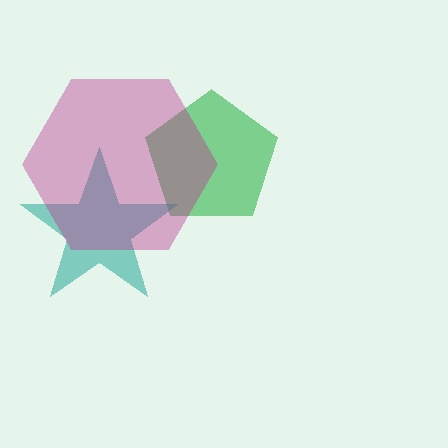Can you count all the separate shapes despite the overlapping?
Yes, there are 3 separate shapes.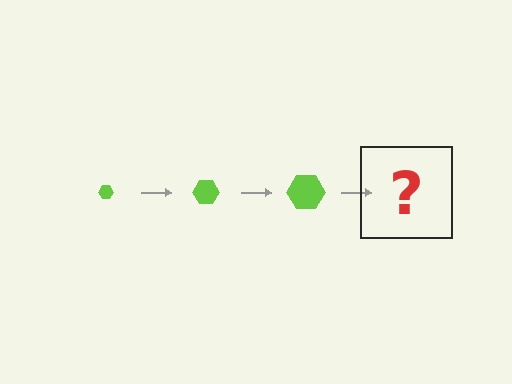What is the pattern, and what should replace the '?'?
The pattern is that the hexagon gets progressively larger each step. The '?' should be a lime hexagon, larger than the previous one.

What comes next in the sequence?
The next element should be a lime hexagon, larger than the previous one.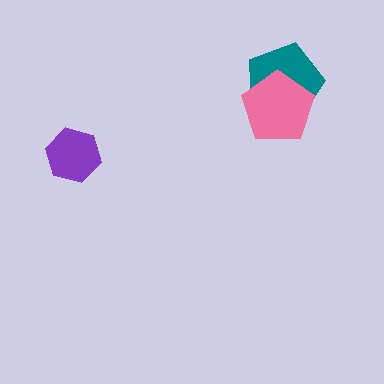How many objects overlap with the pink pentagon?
1 object overlaps with the pink pentagon.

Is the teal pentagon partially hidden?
Yes, it is partially covered by another shape.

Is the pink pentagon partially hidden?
No, no other shape covers it.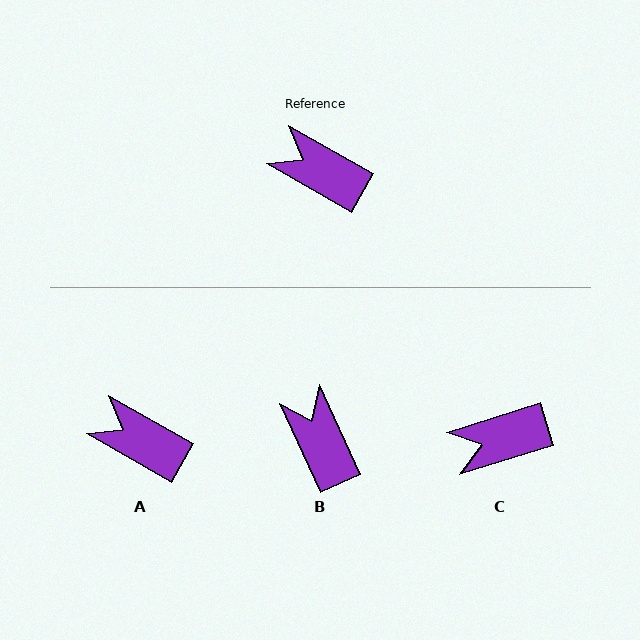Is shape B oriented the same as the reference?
No, it is off by about 36 degrees.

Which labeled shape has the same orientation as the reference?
A.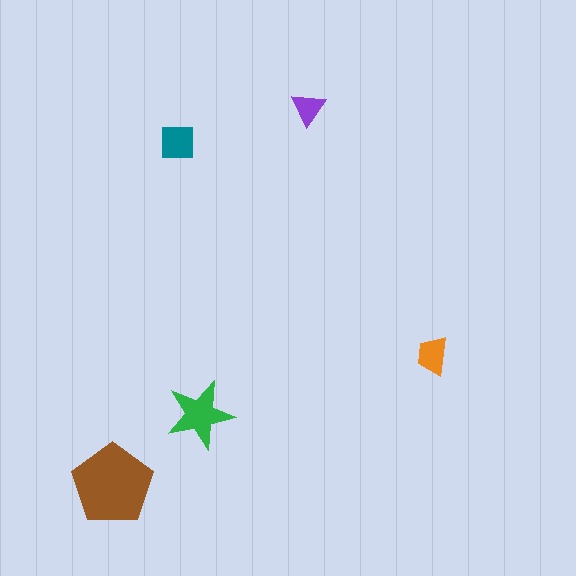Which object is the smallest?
The purple triangle.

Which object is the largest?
The brown pentagon.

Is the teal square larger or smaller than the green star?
Smaller.